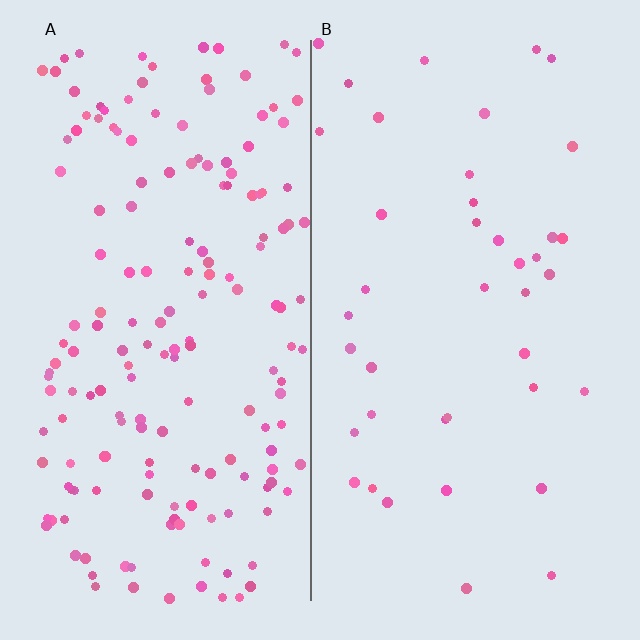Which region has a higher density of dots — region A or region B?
A (the left).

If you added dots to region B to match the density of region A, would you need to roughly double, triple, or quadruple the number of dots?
Approximately quadruple.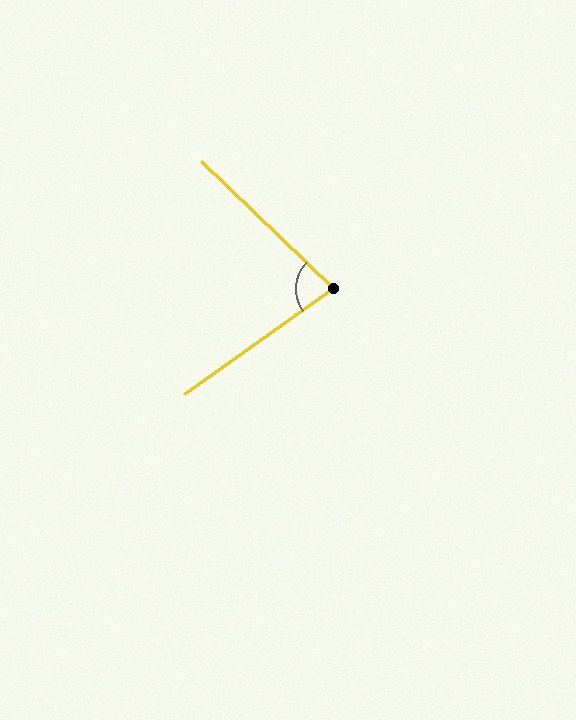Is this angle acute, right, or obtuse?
It is acute.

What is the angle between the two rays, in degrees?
Approximately 79 degrees.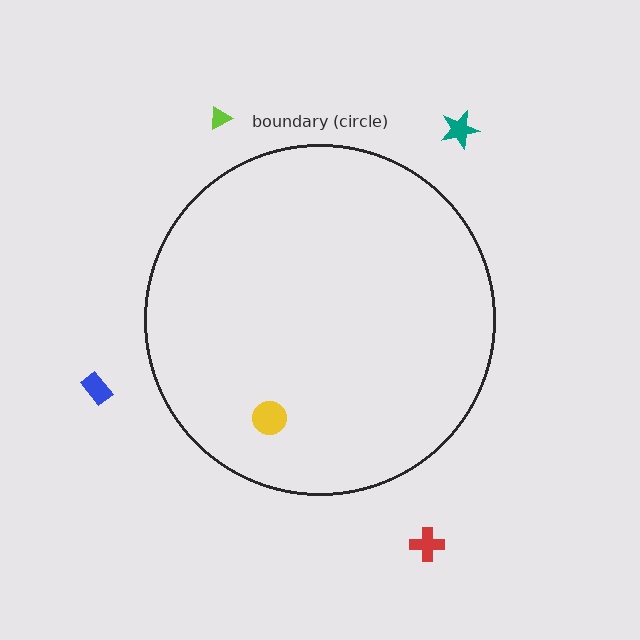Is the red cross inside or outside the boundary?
Outside.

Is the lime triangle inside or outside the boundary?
Outside.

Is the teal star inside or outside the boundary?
Outside.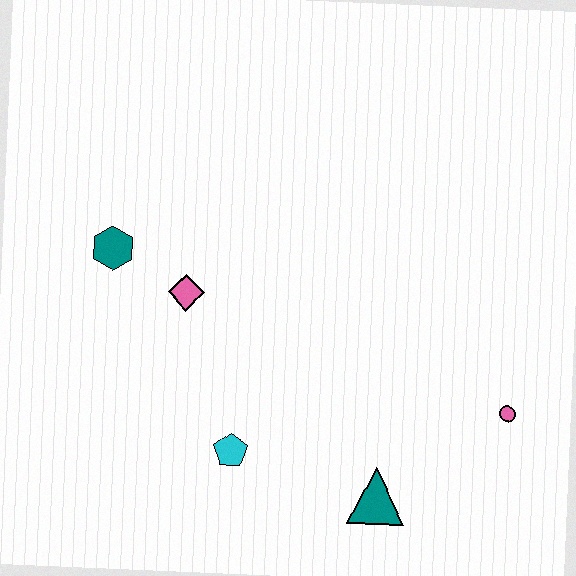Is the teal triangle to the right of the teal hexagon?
Yes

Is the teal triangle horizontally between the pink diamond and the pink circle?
Yes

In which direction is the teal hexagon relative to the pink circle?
The teal hexagon is to the left of the pink circle.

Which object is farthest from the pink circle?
The teal hexagon is farthest from the pink circle.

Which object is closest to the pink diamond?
The teal hexagon is closest to the pink diamond.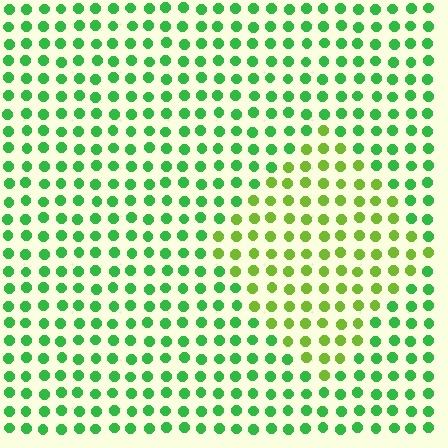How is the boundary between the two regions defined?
The boundary is defined purely by a slight shift in hue (about 38 degrees). Spacing, size, and orientation are identical on both sides.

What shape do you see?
I see a diamond.